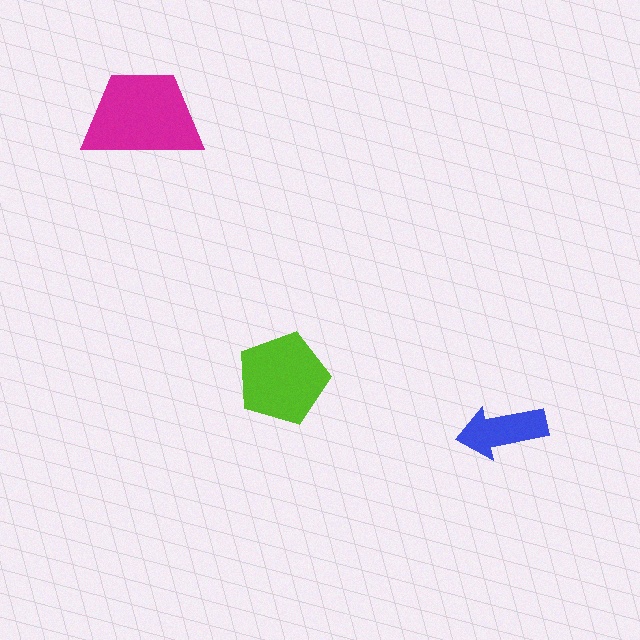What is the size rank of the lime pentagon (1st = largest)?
2nd.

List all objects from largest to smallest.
The magenta trapezoid, the lime pentagon, the blue arrow.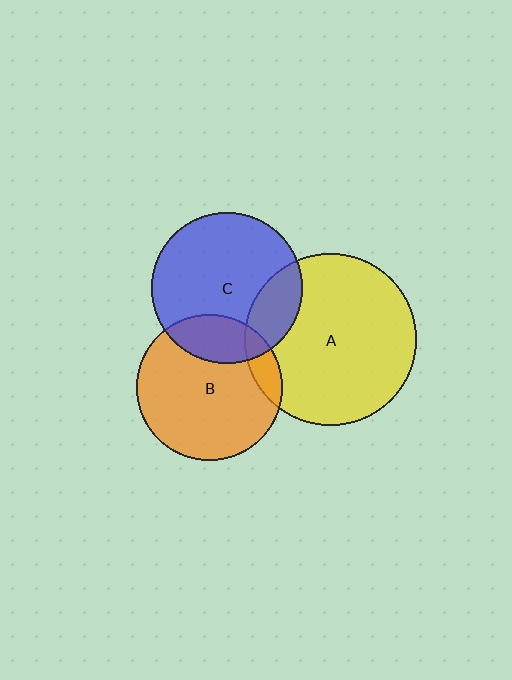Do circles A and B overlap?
Yes.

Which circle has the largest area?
Circle A (yellow).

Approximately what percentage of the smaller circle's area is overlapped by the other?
Approximately 10%.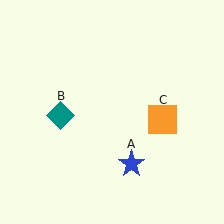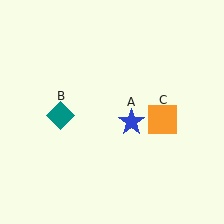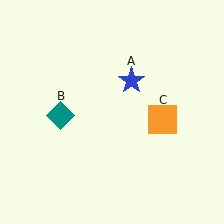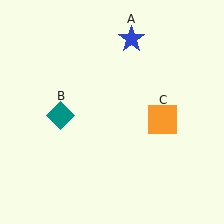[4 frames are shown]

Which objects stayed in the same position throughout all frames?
Teal diamond (object B) and orange square (object C) remained stationary.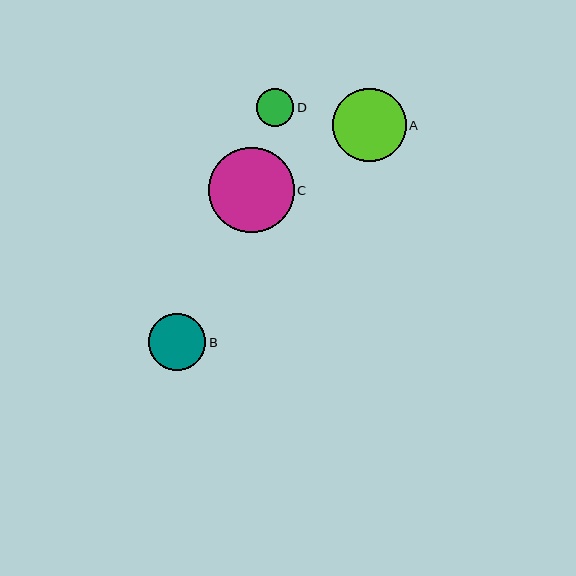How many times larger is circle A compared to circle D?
Circle A is approximately 1.9 times the size of circle D.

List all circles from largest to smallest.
From largest to smallest: C, A, B, D.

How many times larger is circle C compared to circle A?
Circle C is approximately 1.2 times the size of circle A.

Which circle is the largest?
Circle C is the largest with a size of approximately 85 pixels.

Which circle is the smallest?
Circle D is the smallest with a size of approximately 38 pixels.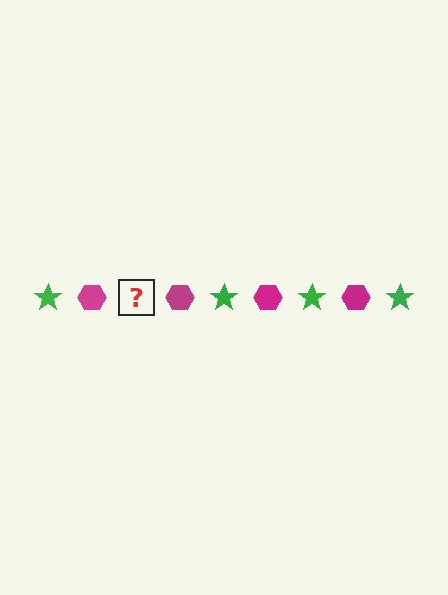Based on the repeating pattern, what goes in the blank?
The blank should be a green star.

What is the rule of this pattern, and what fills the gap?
The rule is that the pattern alternates between green star and magenta hexagon. The gap should be filled with a green star.